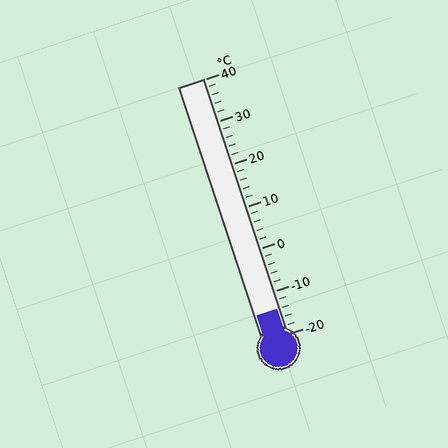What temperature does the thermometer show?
The thermometer shows approximately -14°C.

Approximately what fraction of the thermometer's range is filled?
The thermometer is filled to approximately 10% of its range.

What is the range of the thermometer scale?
The thermometer scale ranges from -20°C to 40°C.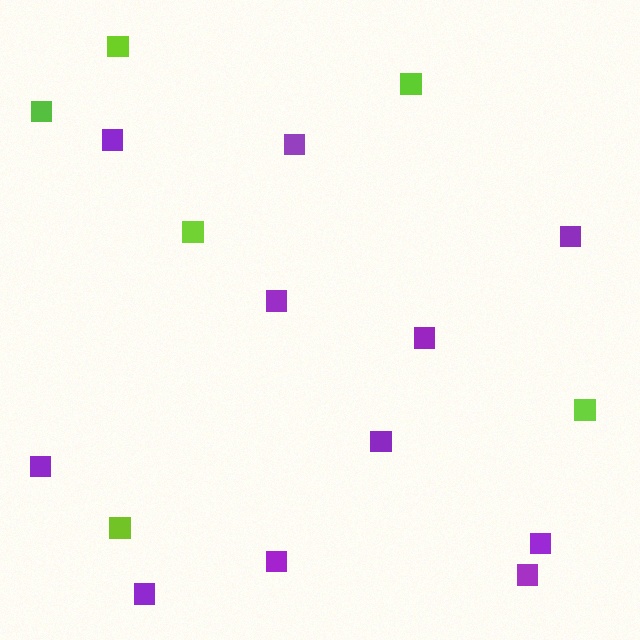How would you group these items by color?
There are 2 groups: one group of lime squares (6) and one group of purple squares (11).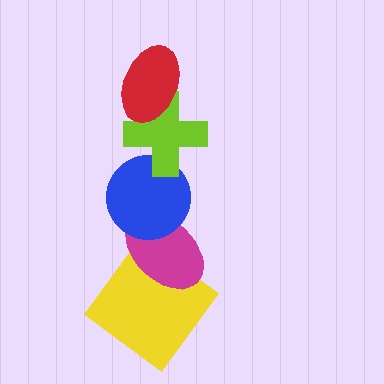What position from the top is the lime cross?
The lime cross is 2nd from the top.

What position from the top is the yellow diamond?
The yellow diamond is 5th from the top.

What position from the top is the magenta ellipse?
The magenta ellipse is 4th from the top.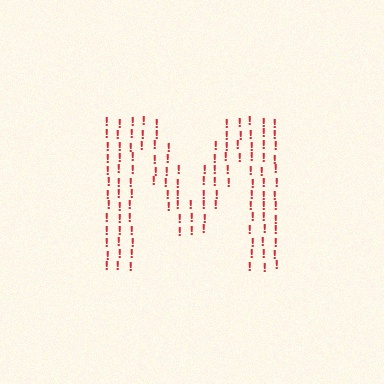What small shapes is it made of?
It is made of small exclamation marks.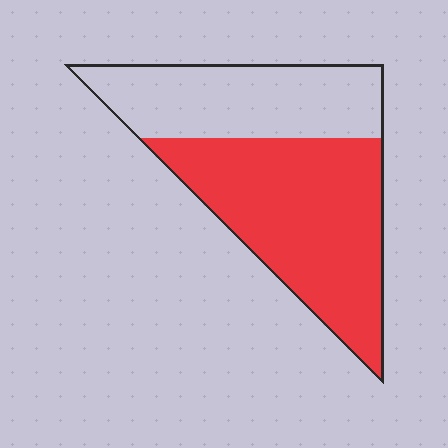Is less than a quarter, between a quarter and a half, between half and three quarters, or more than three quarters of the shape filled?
Between half and three quarters.